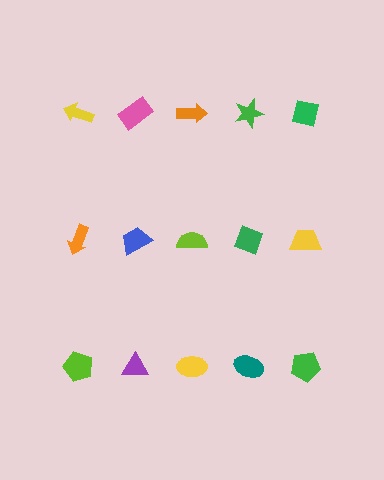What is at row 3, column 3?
A yellow ellipse.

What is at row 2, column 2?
A blue trapezoid.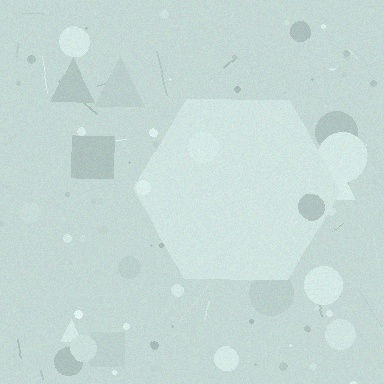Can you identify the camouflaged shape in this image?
The camouflaged shape is a hexagon.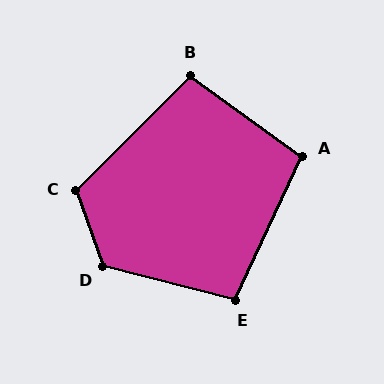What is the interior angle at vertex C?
Approximately 115 degrees (obtuse).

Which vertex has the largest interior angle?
D, at approximately 124 degrees.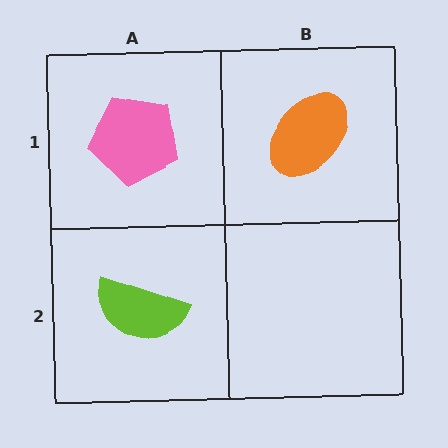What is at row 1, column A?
A pink pentagon.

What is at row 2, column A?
A lime semicircle.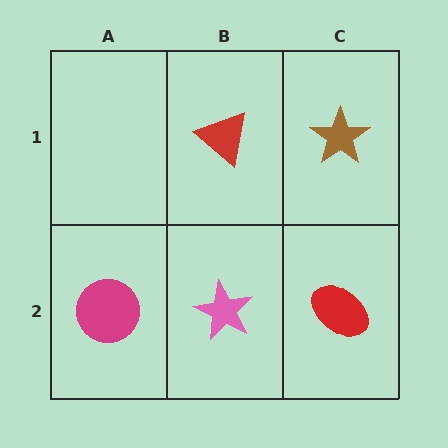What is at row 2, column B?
A pink star.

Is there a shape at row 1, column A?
No, that cell is empty.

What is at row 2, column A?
A magenta circle.